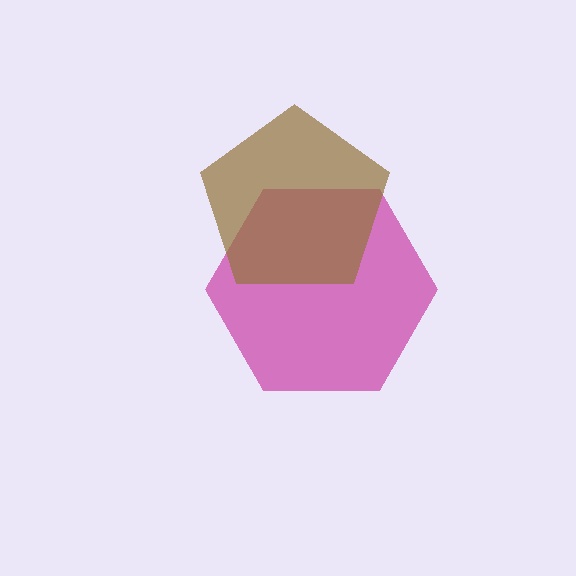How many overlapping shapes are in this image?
There are 2 overlapping shapes in the image.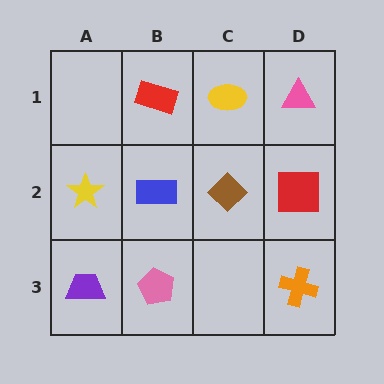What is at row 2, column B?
A blue rectangle.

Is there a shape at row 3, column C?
No, that cell is empty.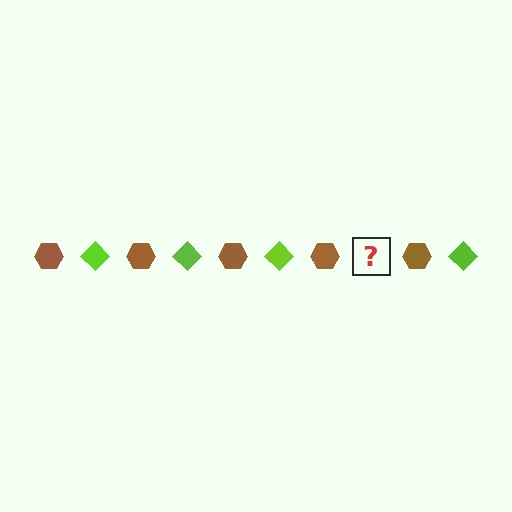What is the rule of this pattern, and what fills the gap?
The rule is that the pattern alternates between brown hexagon and lime diamond. The gap should be filled with a lime diamond.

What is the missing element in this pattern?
The missing element is a lime diamond.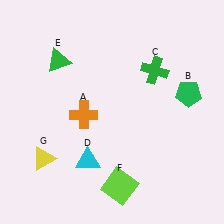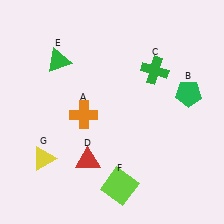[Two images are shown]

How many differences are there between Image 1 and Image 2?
There is 1 difference between the two images.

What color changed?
The triangle (D) changed from cyan in Image 1 to red in Image 2.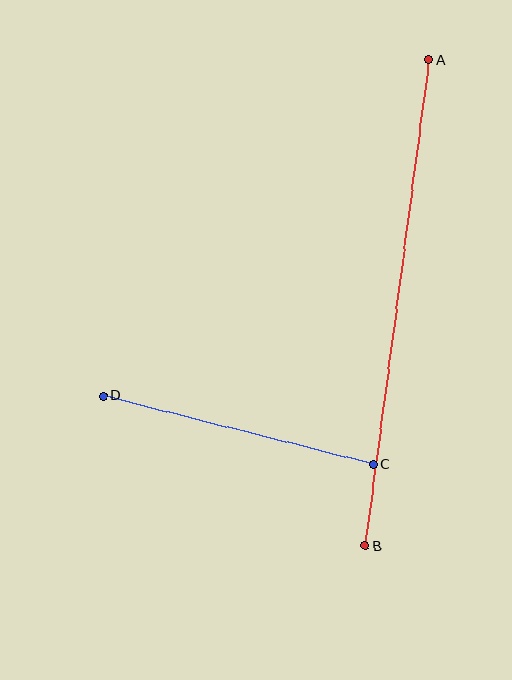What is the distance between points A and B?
The distance is approximately 491 pixels.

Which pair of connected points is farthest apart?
Points A and B are farthest apart.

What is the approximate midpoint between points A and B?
The midpoint is at approximately (397, 303) pixels.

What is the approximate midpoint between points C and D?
The midpoint is at approximately (238, 430) pixels.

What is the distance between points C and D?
The distance is approximately 279 pixels.